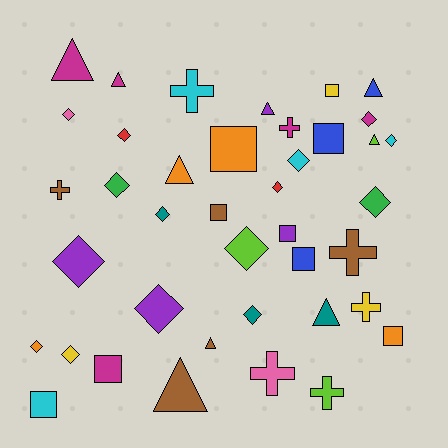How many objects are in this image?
There are 40 objects.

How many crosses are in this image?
There are 7 crosses.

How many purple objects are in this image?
There are 4 purple objects.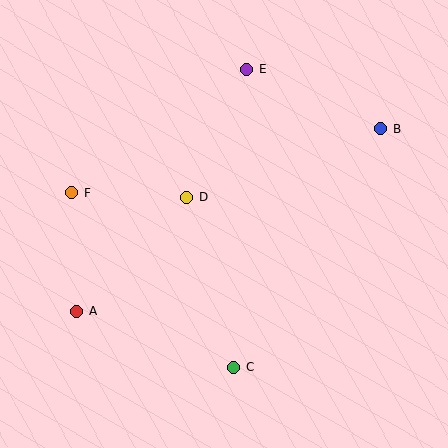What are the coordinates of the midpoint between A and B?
The midpoint between A and B is at (229, 220).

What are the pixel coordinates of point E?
Point E is at (247, 69).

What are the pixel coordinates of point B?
Point B is at (381, 129).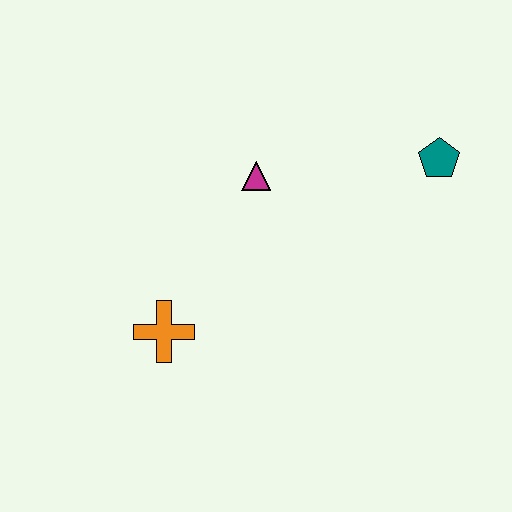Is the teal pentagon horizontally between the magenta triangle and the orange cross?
No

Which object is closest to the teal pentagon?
The magenta triangle is closest to the teal pentagon.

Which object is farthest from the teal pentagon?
The orange cross is farthest from the teal pentagon.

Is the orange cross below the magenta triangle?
Yes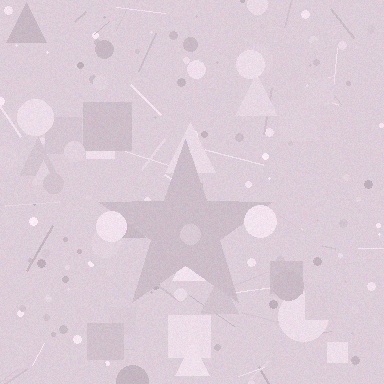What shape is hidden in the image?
A star is hidden in the image.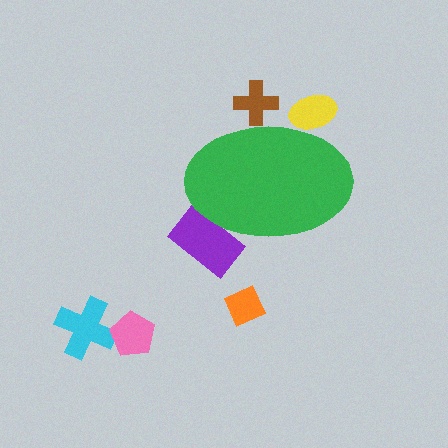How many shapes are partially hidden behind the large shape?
3 shapes are partially hidden.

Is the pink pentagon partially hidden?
No, the pink pentagon is fully visible.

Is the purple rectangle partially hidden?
Yes, the purple rectangle is partially hidden behind the green ellipse.